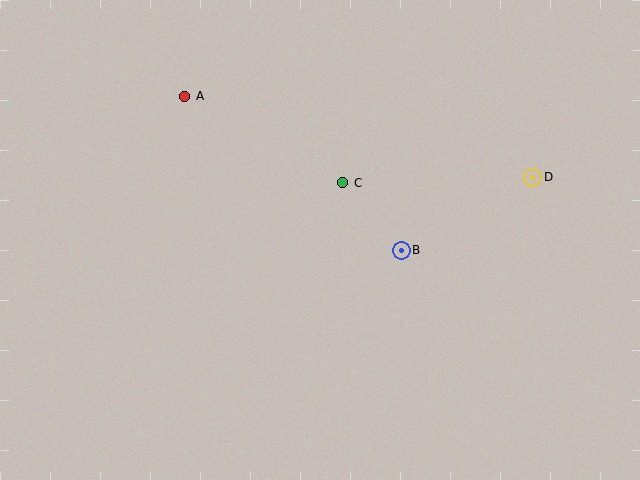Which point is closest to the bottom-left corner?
Point A is closest to the bottom-left corner.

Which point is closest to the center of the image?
Point C at (343, 183) is closest to the center.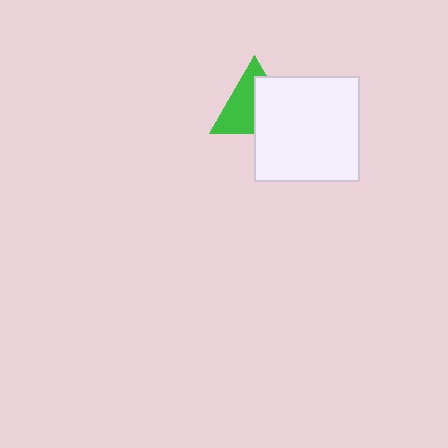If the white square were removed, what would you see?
You would see the complete green triangle.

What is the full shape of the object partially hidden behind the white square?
The partially hidden object is a green triangle.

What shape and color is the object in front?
The object in front is a white square.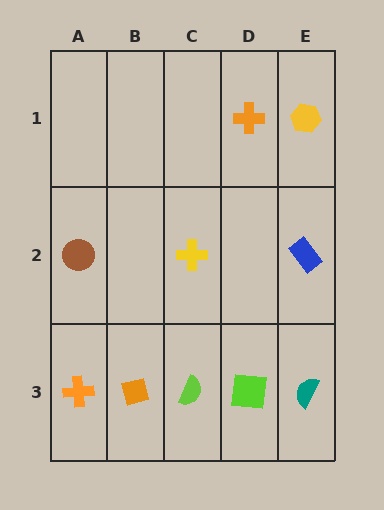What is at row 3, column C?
A lime semicircle.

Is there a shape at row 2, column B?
No, that cell is empty.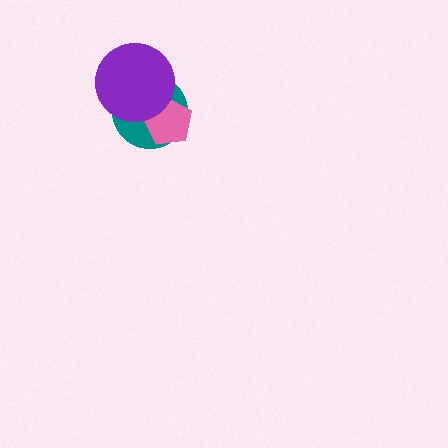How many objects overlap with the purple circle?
2 objects overlap with the purple circle.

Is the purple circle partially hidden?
No, no other shape covers it.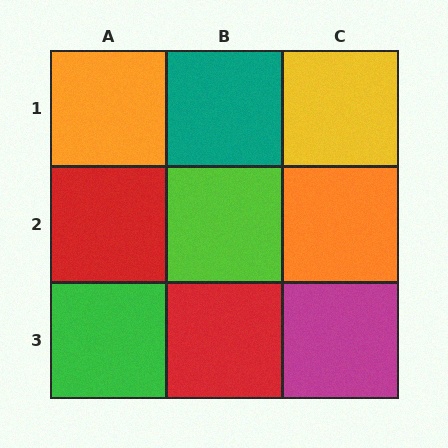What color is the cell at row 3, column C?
Magenta.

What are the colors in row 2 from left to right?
Red, lime, orange.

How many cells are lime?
1 cell is lime.